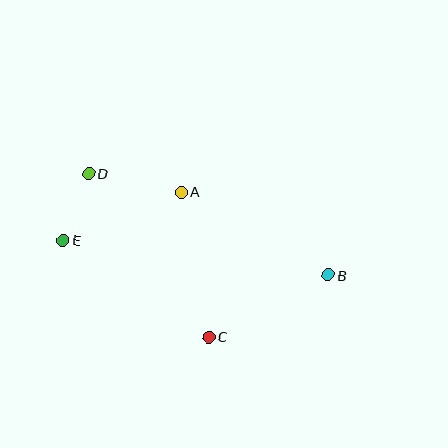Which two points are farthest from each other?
Points B and E are farthest from each other.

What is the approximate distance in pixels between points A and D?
The distance between A and D is approximately 94 pixels.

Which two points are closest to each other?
Points D and E are closest to each other.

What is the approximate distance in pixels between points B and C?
The distance between B and C is approximately 134 pixels.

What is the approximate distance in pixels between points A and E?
The distance between A and E is approximately 128 pixels.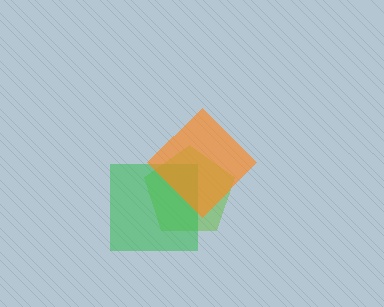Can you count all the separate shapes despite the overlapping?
Yes, there are 3 separate shapes.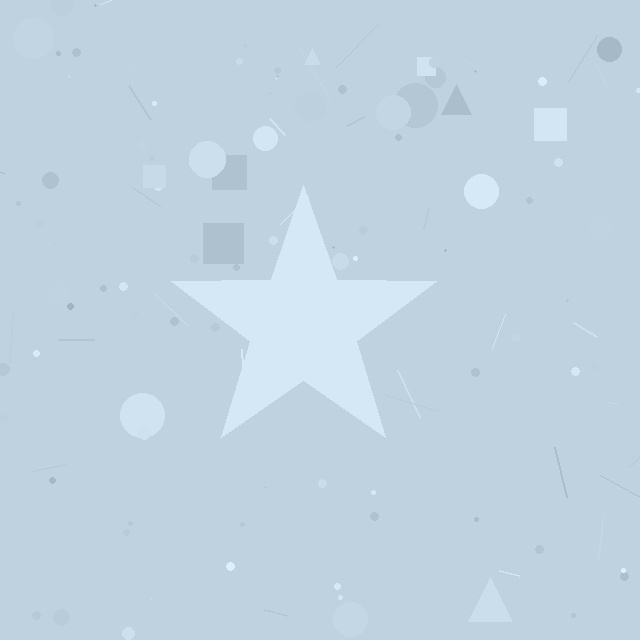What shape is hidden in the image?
A star is hidden in the image.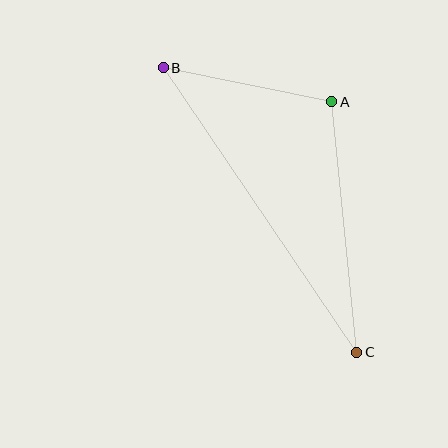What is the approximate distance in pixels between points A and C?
The distance between A and C is approximately 252 pixels.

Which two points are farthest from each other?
Points B and C are farthest from each other.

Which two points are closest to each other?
Points A and B are closest to each other.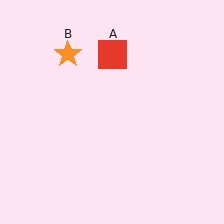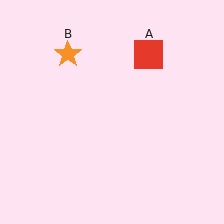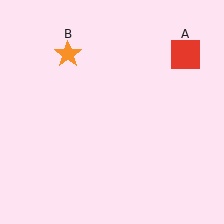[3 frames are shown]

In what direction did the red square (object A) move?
The red square (object A) moved right.